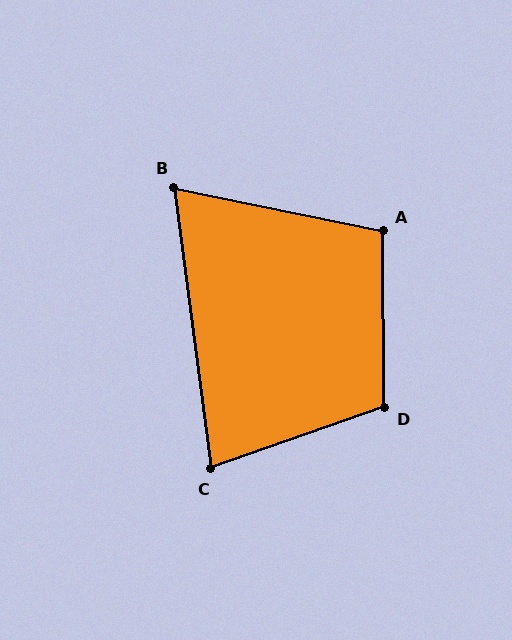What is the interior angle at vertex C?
Approximately 78 degrees (acute).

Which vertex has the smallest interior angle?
B, at approximately 71 degrees.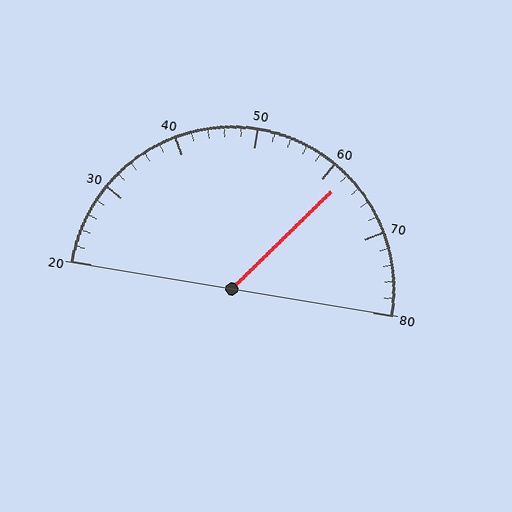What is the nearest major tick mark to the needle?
The nearest major tick mark is 60.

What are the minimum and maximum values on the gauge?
The gauge ranges from 20 to 80.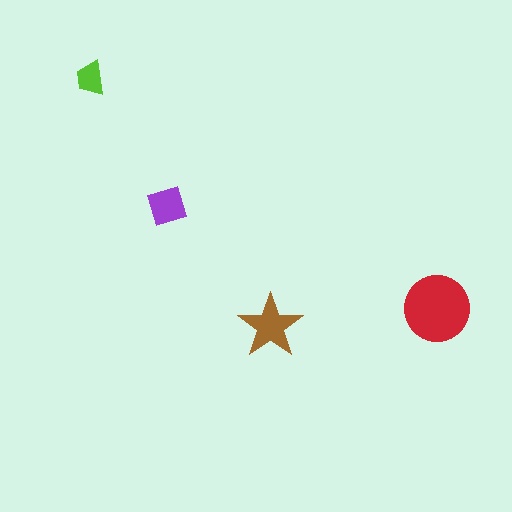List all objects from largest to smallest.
The red circle, the brown star, the purple diamond, the lime trapezoid.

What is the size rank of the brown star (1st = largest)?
2nd.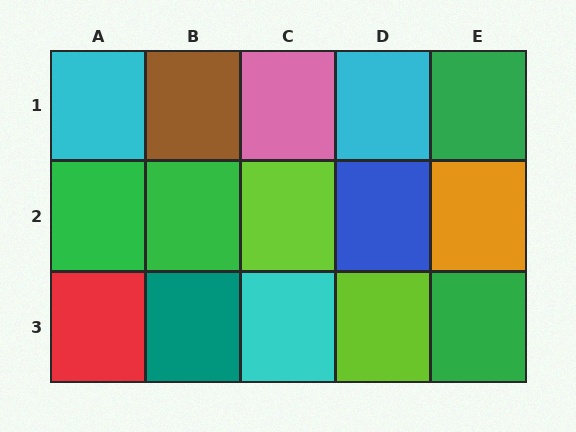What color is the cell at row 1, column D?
Cyan.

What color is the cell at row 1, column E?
Green.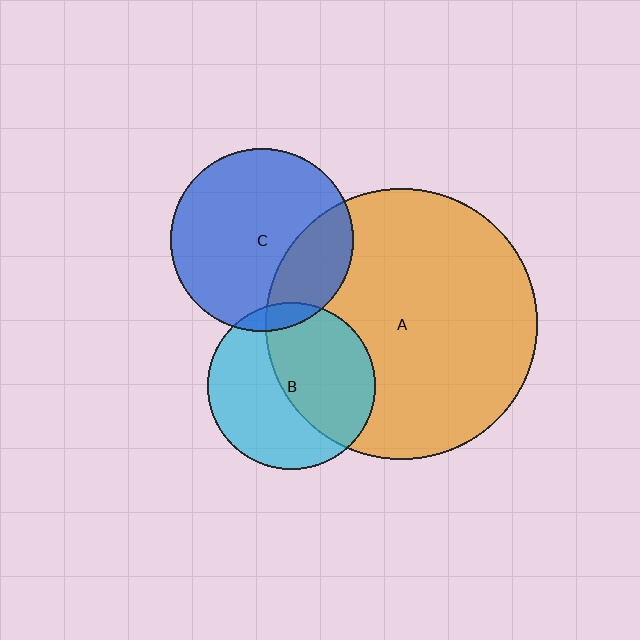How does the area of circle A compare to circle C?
Approximately 2.2 times.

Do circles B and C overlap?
Yes.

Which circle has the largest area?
Circle A (orange).